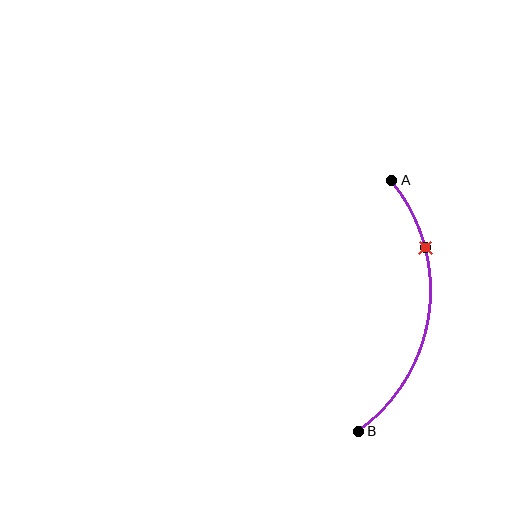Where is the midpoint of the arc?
The arc midpoint is the point on the curve farthest from the straight line joining A and B. It sits to the right of that line.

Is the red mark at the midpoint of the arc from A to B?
No. The red mark lies on the arc but is closer to endpoint A. The arc midpoint would be at the point on the curve equidistant along the arc from both A and B.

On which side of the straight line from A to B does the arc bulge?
The arc bulges to the right of the straight line connecting A and B.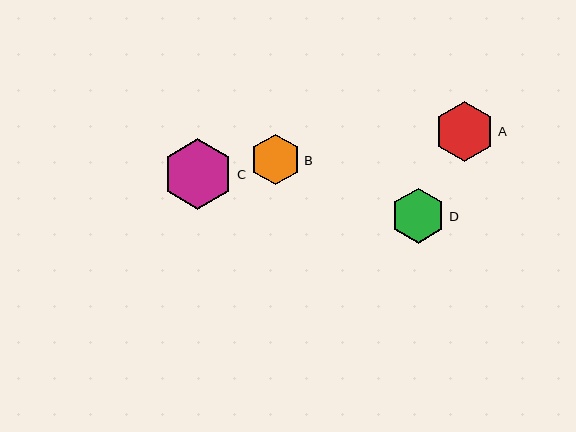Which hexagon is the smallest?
Hexagon B is the smallest with a size of approximately 51 pixels.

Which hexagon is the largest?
Hexagon C is the largest with a size of approximately 71 pixels.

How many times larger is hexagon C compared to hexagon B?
Hexagon C is approximately 1.4 times the size of hexagon B.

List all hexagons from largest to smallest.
From largest to smallest: C, A, D, B.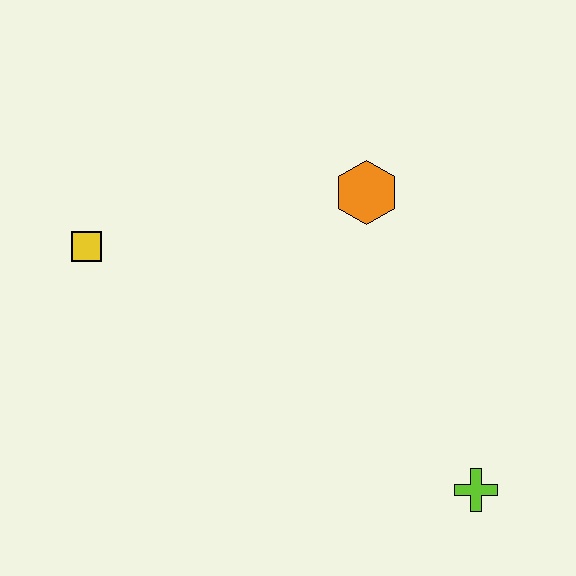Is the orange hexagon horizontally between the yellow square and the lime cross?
Yes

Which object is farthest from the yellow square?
The lime cross is farthest from the yellow square.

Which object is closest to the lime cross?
The orange hexagon is closest to the lime cross.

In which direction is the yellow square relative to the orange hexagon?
The yellow square is to the left of the orange hexagon.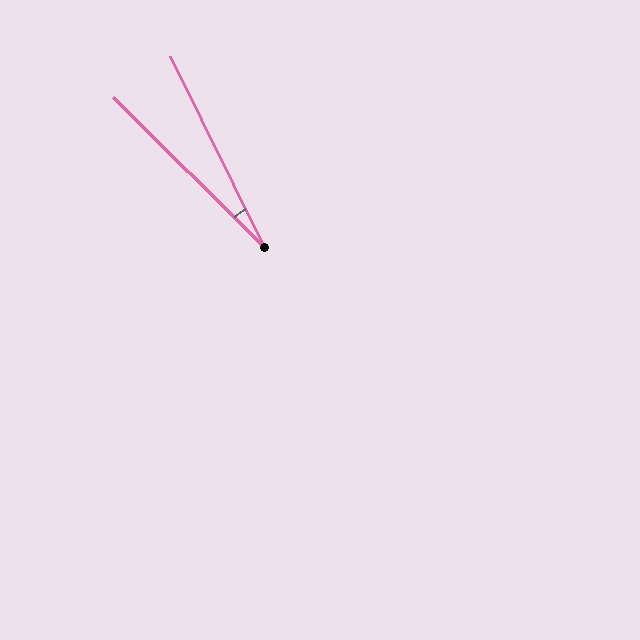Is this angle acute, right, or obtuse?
It is acute.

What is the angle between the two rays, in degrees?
Approximately 19 degrees.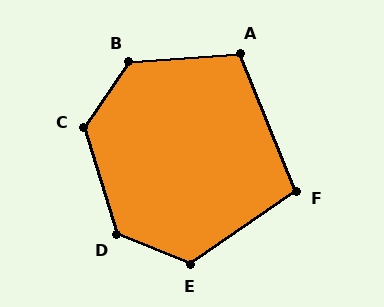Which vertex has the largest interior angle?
C, at approximately 129 degrees.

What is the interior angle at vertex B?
Approximately 129 degrees (obtuse).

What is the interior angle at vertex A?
Approximately 108 degrees (obtuse).